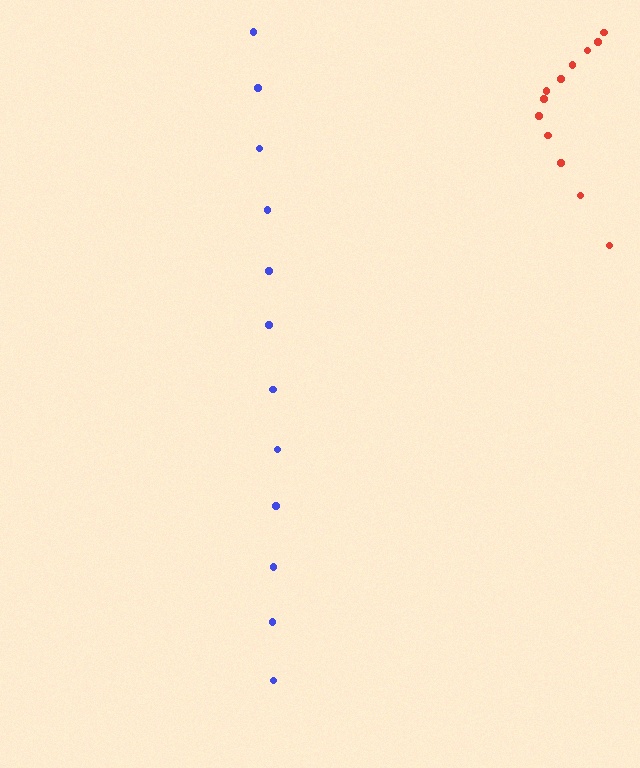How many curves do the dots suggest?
There are 2 distinct paths.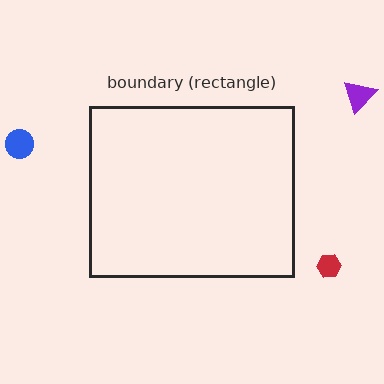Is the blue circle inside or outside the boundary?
Outside.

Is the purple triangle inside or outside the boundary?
Outside.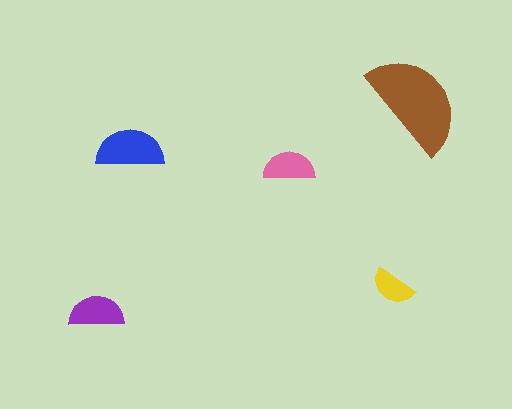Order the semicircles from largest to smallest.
the brown one, the blue one, the purple one, the pink one, the yellow one.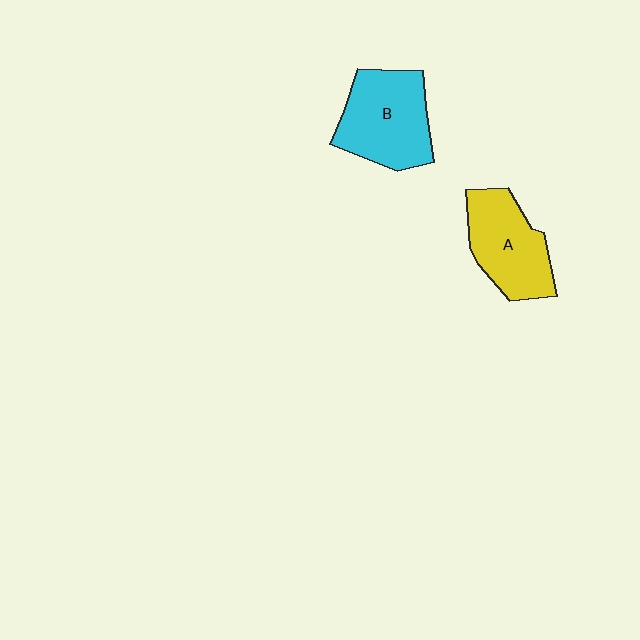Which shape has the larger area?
Shape B (cyan).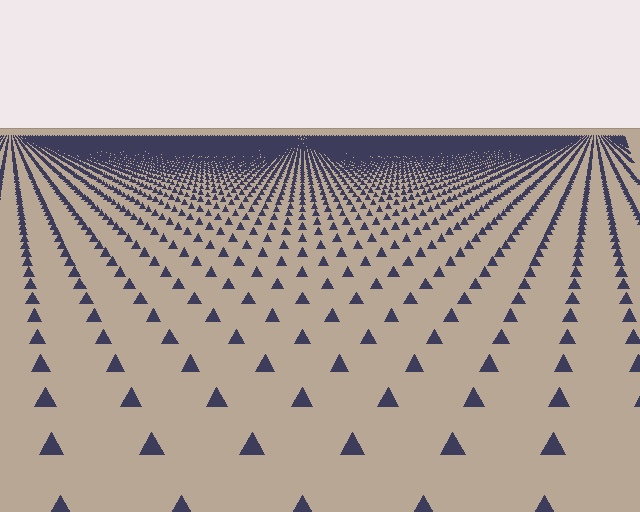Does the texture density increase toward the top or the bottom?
Density increases toward the top.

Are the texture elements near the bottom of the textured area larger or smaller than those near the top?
Larger. Near the bottom, elements are closer to the viewer and appear at a bigger on-screen size.